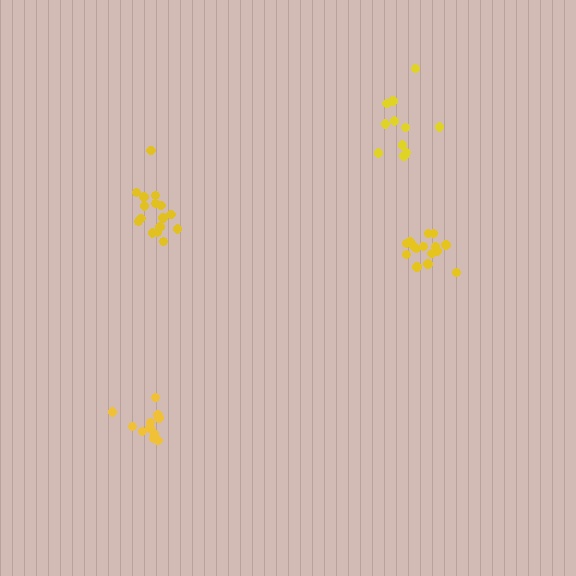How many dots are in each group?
Group 1: 11 dots, Group 2: 16 dots, Group 3: 15 dots, Group 4: 11 dots (53 total).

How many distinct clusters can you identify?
There are 4 distinct clusters.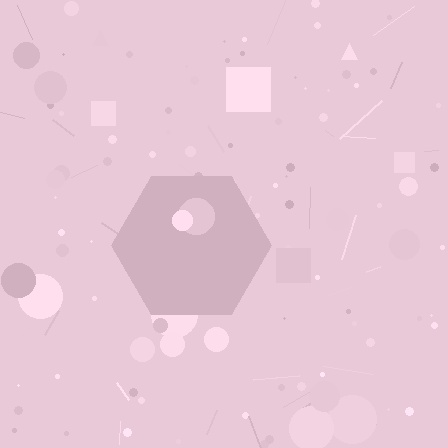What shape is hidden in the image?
A hexagon is hidden in the image.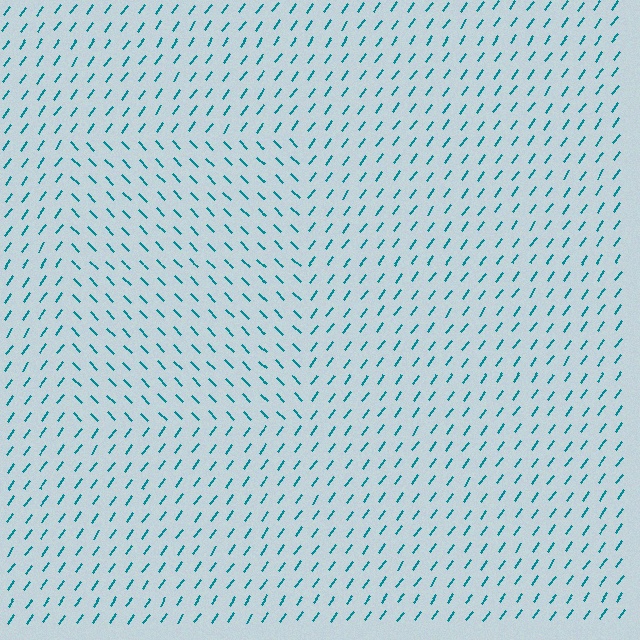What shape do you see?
I see a rectangle.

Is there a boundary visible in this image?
Yes, there is a texture boundary formed by a change in line orientation.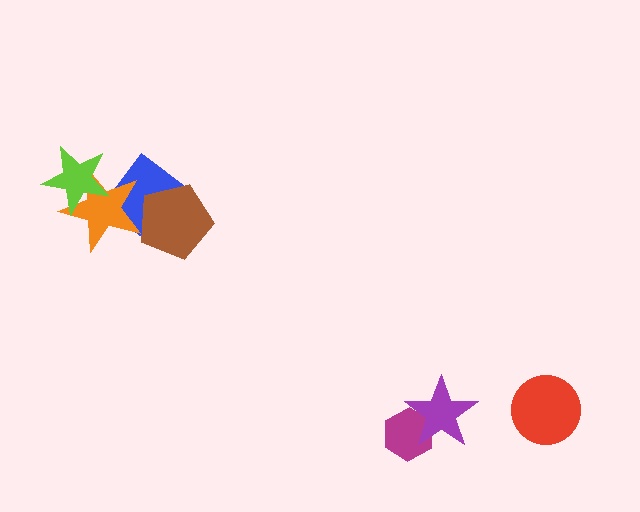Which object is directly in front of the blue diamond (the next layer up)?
The orange star is directly in front of the blue diamond.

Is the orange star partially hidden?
Yes, it is partially covered by another shape.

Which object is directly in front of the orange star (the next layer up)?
The lime star is directly in front of the orange star.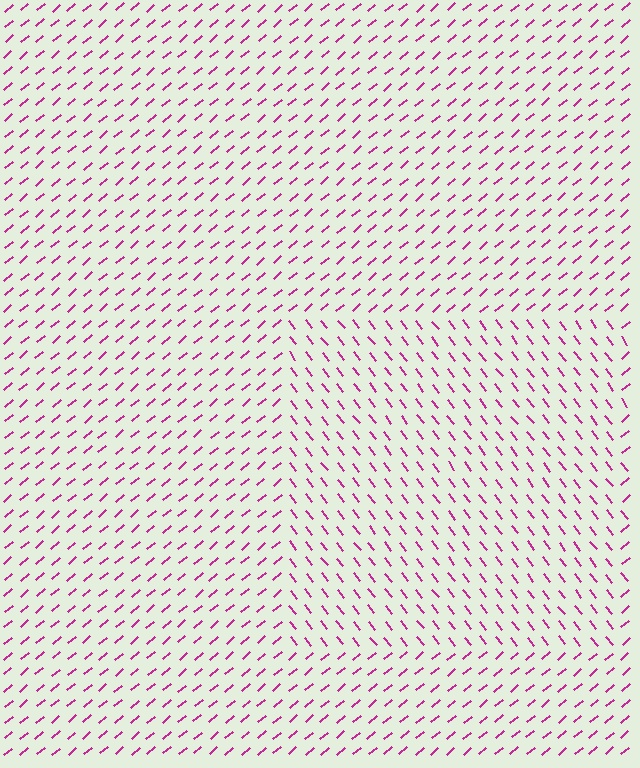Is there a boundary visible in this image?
Yes, there is a texture boundary formed by a change in line orientation.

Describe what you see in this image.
The image is filled with small magenta line segments. A rectangle region in the image has lines oriented differently from the surrounding lines, creating a visible texture boundary.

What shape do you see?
I see a rectangle.